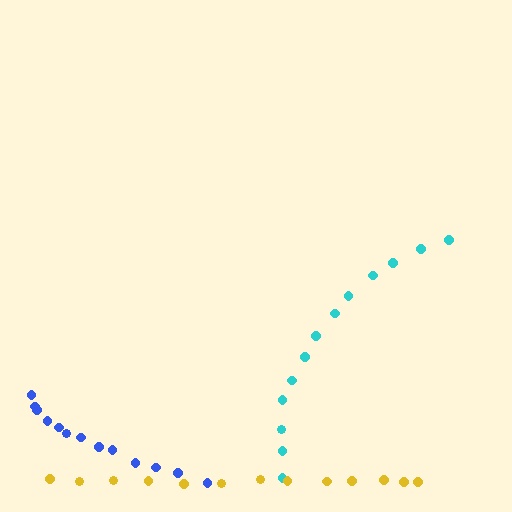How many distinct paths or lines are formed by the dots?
There are 3 distinct paths.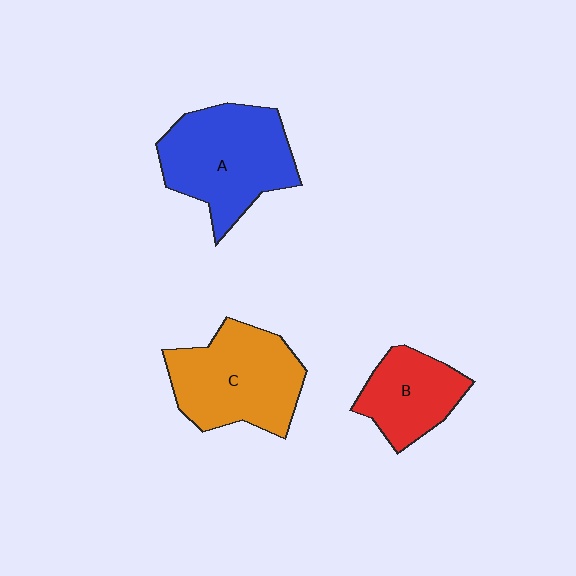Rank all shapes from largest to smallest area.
From largest to smallest: A (blue), C (orange), B (red).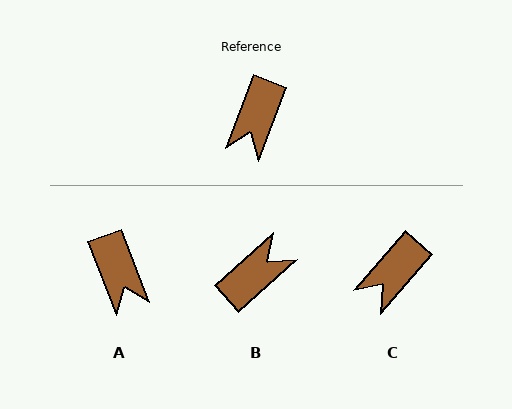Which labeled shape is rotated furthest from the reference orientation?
B, about 153 degrees away.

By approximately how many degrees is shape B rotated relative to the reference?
Approximately 153 degrees counter-clockwise.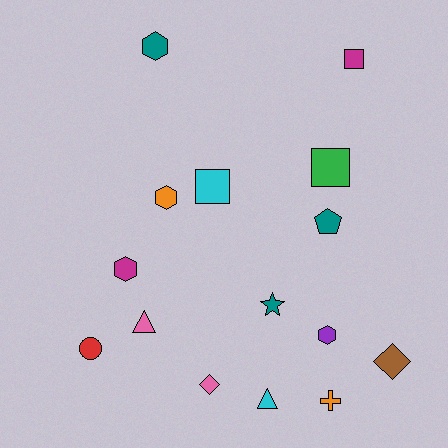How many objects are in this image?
There are 15 objects.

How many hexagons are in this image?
There are 4 hexagons.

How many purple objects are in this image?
There is 1 purple object.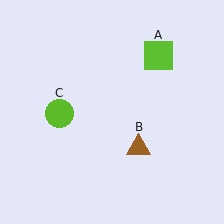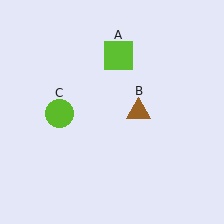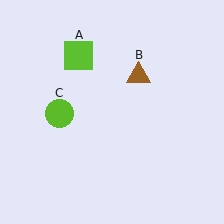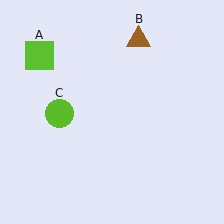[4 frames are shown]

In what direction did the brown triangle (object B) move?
The brown triangle (object B) moved up.